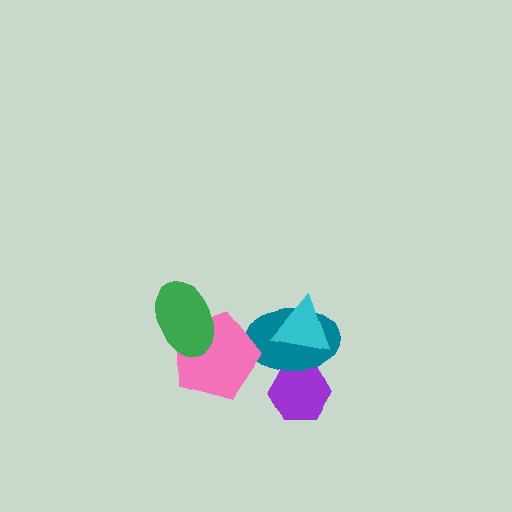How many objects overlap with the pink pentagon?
2 objects overlap with the pink pentagon.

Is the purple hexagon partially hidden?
Yes, it is partially covered by another shape.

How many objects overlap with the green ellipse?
1 object overlaps with the green ellipse.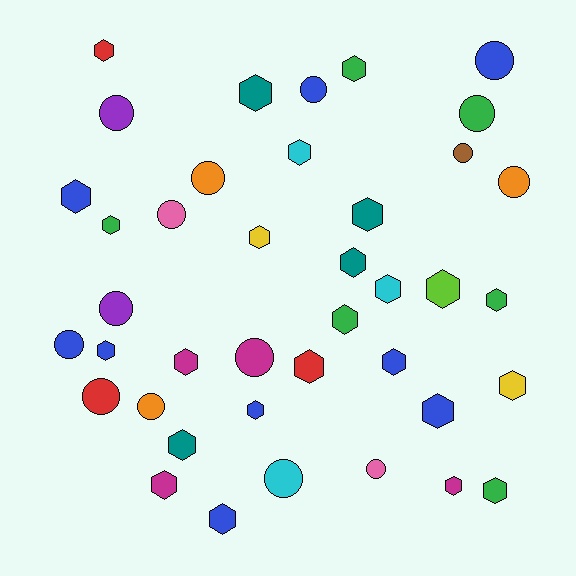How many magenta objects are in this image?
There are 4 magenta objects.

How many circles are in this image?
There are 15 circles.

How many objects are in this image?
There are 40 objects.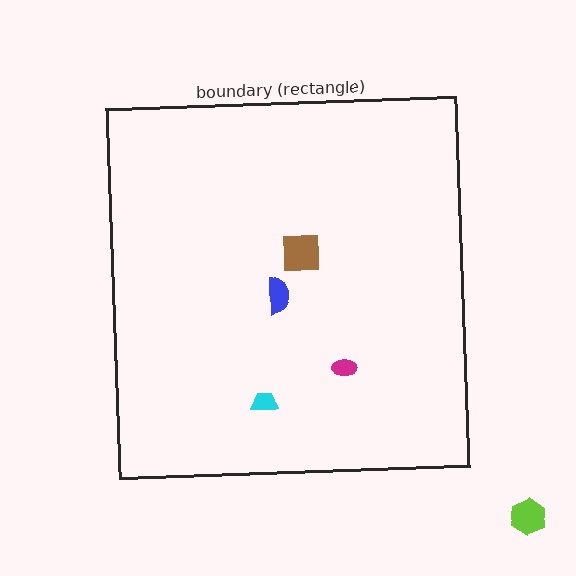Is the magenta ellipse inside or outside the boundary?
Inside.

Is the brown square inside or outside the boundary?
Inside.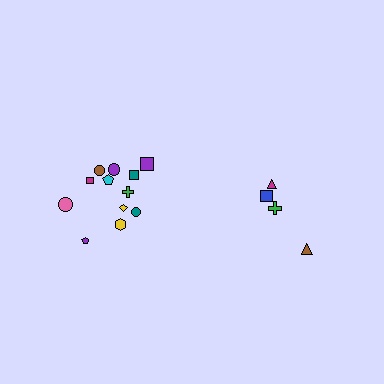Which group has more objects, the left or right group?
The left group.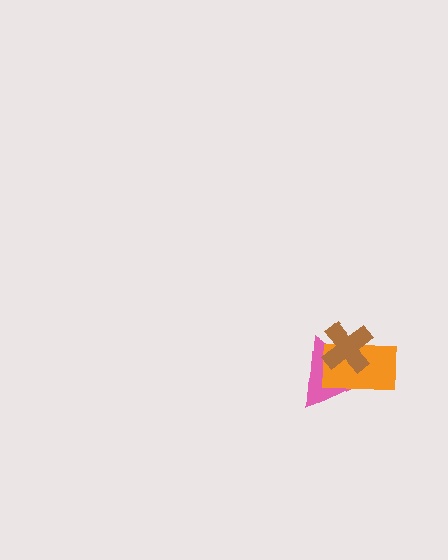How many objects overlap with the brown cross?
2 objects overlap with the brown cross.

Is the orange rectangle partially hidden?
Yes, it is partially covered by another shape.